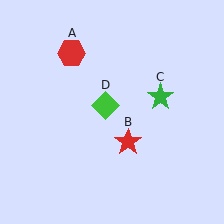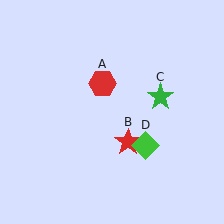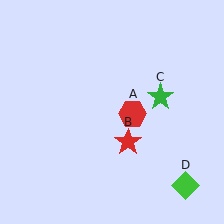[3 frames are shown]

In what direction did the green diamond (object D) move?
The green diamond (object D) moved down and to the right.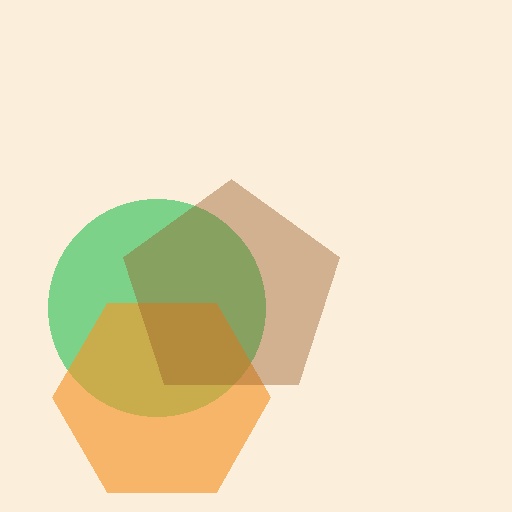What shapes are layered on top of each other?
The layered shapes are: a green circle, an orange hexagon, a brown pentagon.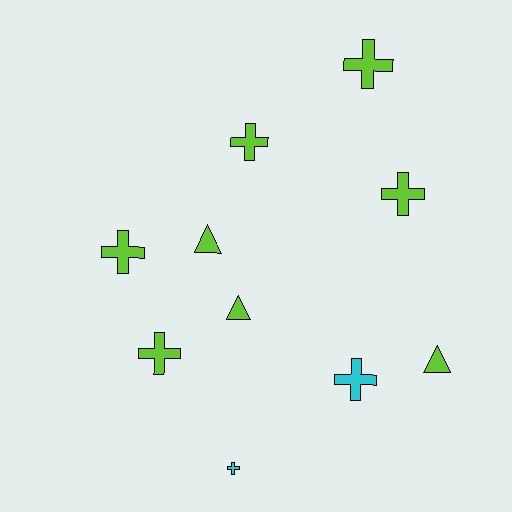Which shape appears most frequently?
Cross, with 7 objects.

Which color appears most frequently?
Lime, with 8 objects.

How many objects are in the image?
There are 10 objects.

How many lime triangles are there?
There are 3 lime triangles.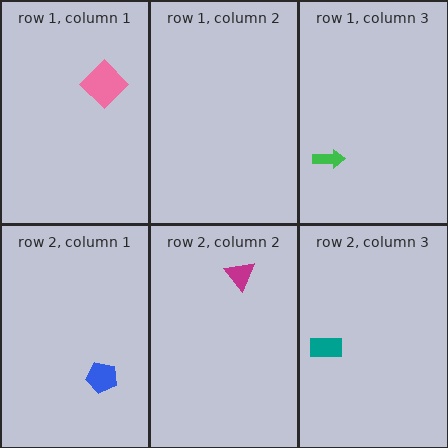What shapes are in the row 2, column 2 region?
The magenta triangle.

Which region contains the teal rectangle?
The row 2, column 3 region.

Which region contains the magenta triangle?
The row 2, column 2 region.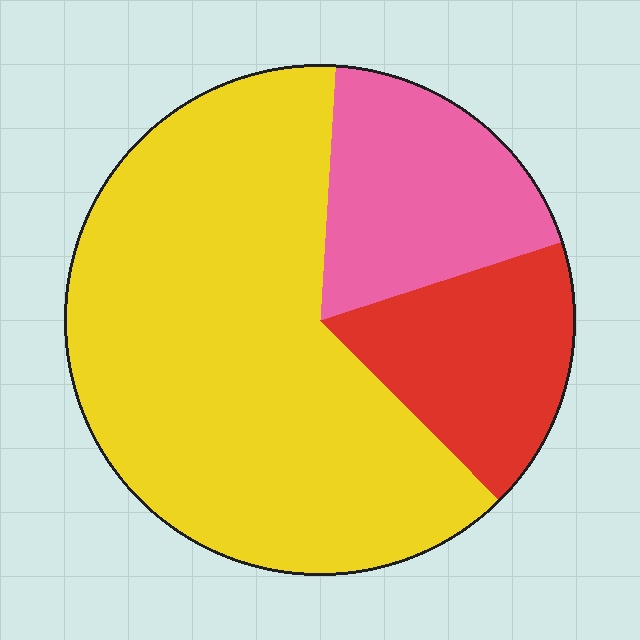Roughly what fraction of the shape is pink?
Pink takes up about one fifth (1/5) of the shape.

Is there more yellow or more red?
Yellow.